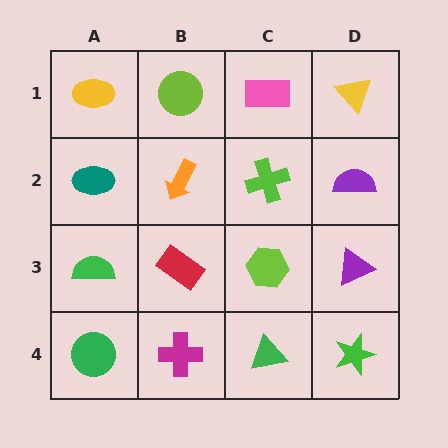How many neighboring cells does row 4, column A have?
2.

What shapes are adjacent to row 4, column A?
A green semicircle (row 3, column A), a magenta cross (row 4, column B).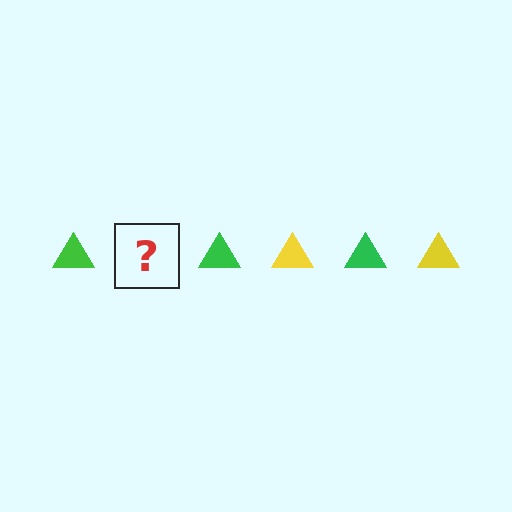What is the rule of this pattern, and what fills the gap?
The rule is that the pattern cycles through green, yellow triangles. The gap should be filled with a yellow triangle.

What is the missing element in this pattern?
The missing element is a yellow triangle.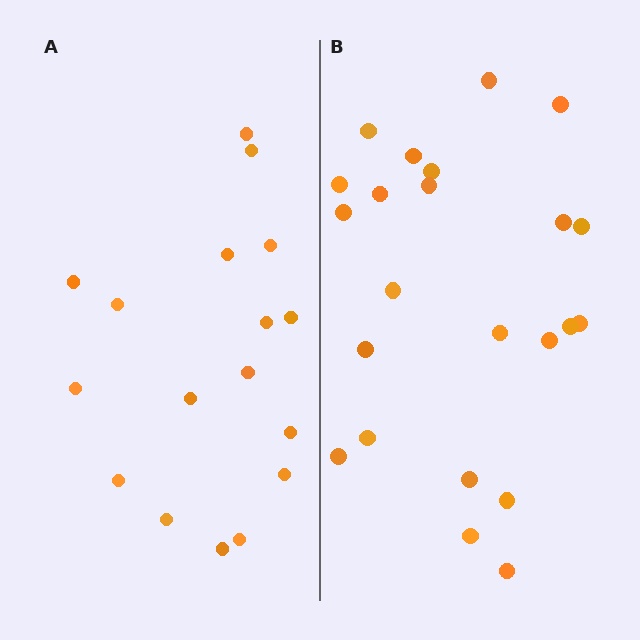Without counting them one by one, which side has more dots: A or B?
Region B (the right region) has more dots.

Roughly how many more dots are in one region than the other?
Region B has about 6 more dots than region A.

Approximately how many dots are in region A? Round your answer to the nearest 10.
About 20 dots. (The exact count is 17, which rounds to 20.)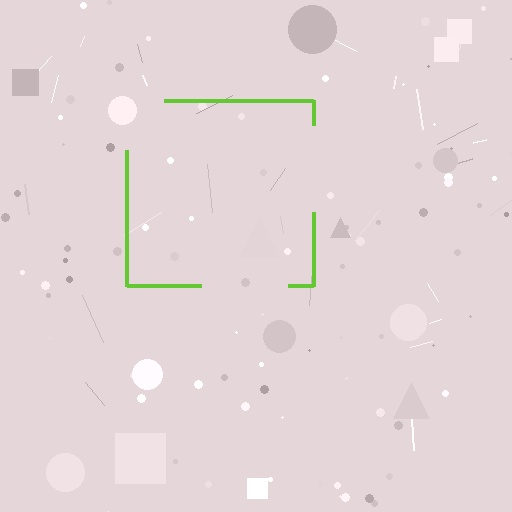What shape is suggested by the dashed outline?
The dashed outline suggests a square.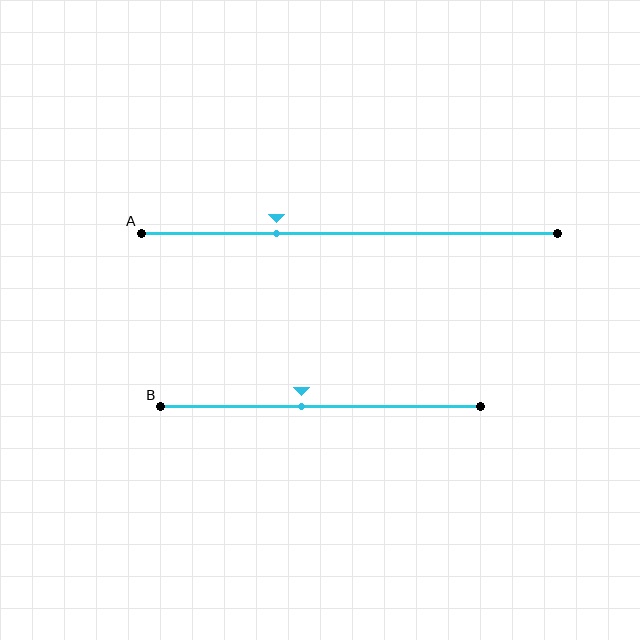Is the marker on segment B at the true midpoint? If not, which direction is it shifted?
No, the marker on segment B is shifted to the left by about 6% of the segment length.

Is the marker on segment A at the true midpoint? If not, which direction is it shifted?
No, the marker on segment A is shifted to the left by about 18% of the segment length.